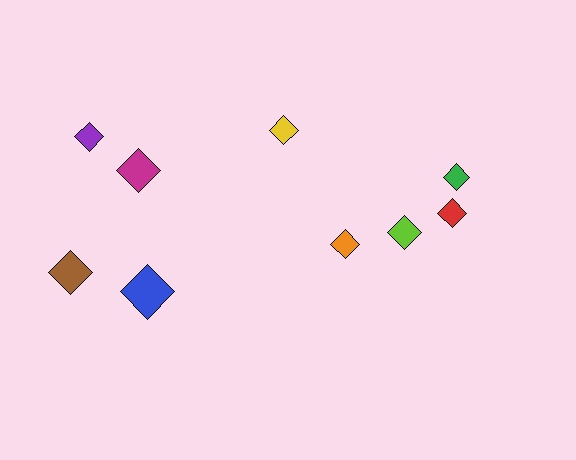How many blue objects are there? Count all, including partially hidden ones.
There is 1 blue object.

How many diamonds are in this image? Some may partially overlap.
There are 9 diamonds.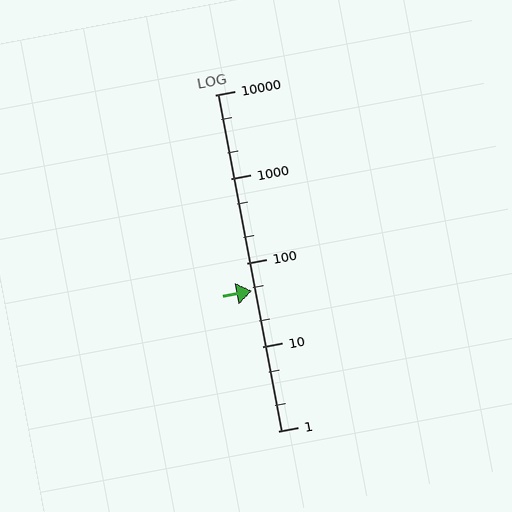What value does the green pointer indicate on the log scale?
The pointer indicates approximately 46.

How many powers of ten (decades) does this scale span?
The scale spans 4 decades, from 1 to 10000.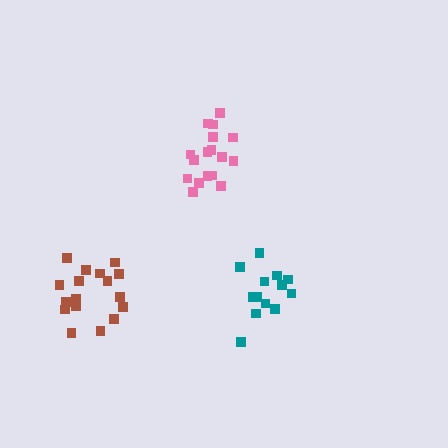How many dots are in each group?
Group 1: 13 dots, Group 2: 17 dots, Group 3: 17 dots (47 total).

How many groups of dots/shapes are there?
There are 3 groups.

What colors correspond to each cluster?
The clusters are colored: teal, pink, brown.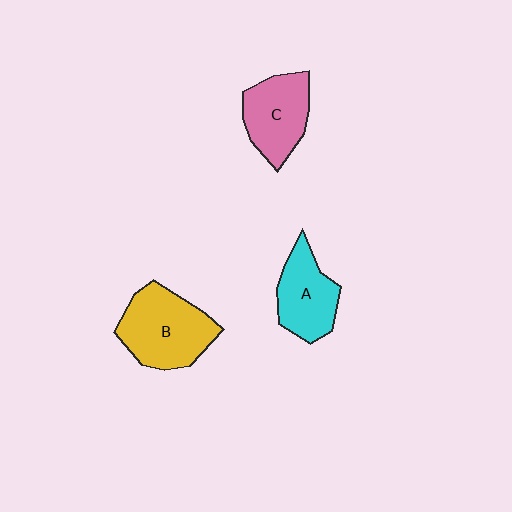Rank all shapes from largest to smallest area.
From largest to smallest: B (yellow), C (pink), A (cyan).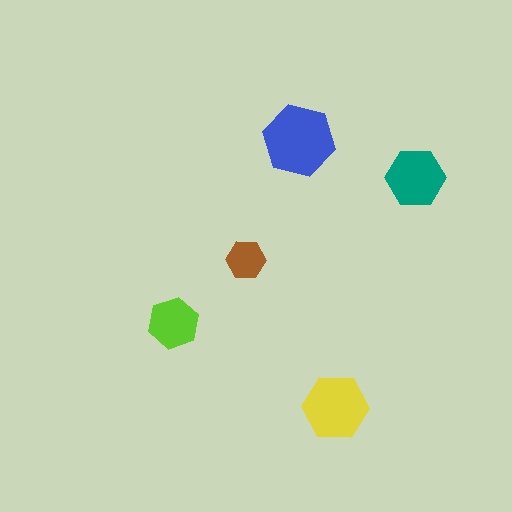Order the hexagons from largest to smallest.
the blue one, the yellow one, the teal one, the lime one, the brown one.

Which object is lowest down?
The yellow hexagon is bottommost.